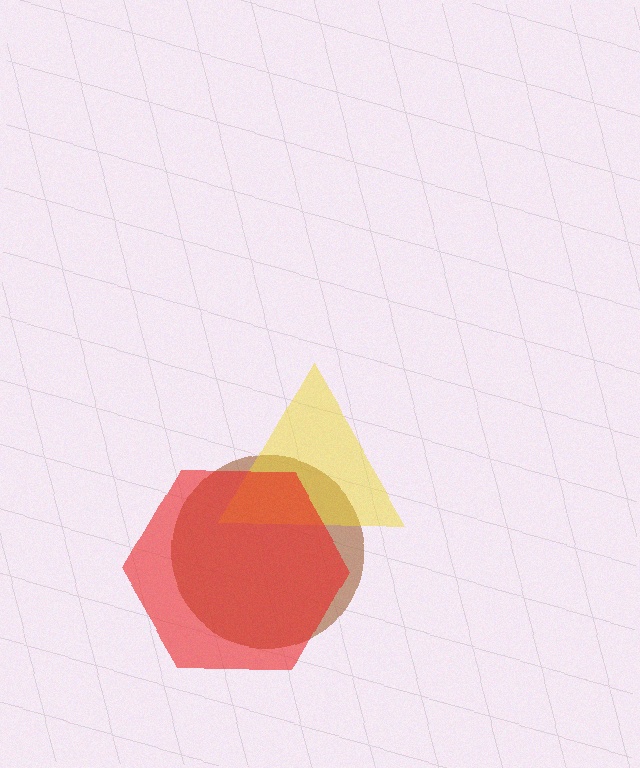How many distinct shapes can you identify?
There are 3 distinct shapes: a brown circle, a yellow triangle, a red hexagon.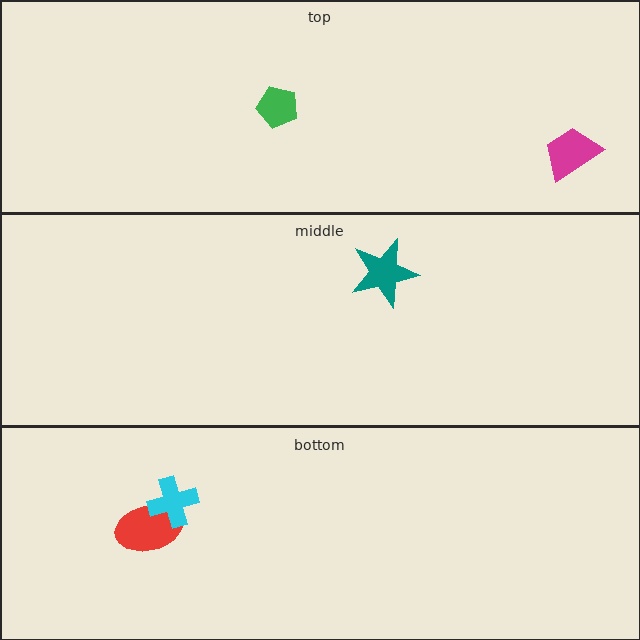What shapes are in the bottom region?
The red ellipse, the cyan cross.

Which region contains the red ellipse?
The bottom region.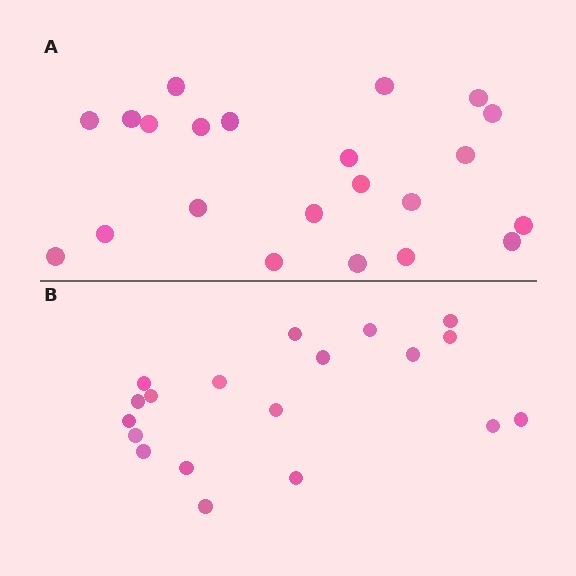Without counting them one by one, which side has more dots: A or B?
Region A (the top region) has more dots.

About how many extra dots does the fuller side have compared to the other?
Region A has just a few more — roughly 2 or 3 more dots than region B.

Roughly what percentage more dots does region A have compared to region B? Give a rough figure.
About 15% more.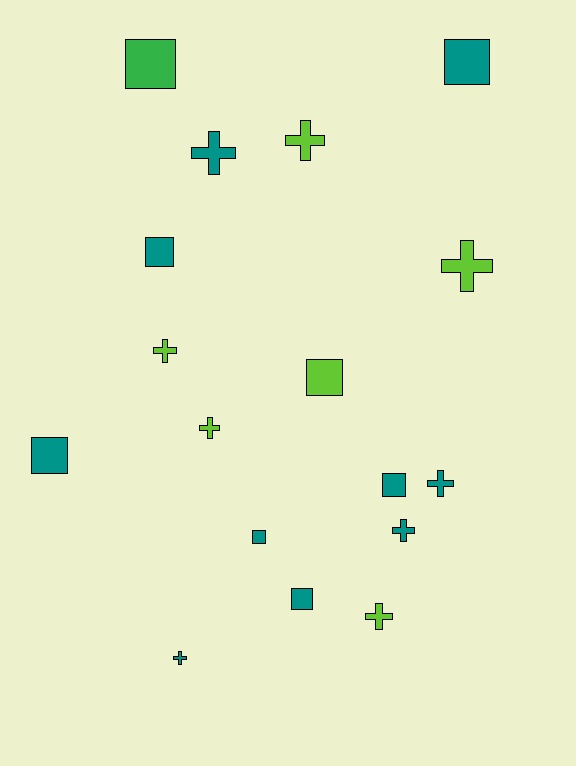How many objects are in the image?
There are 17 objects.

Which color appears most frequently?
Teal, with 10 objects.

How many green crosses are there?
There are no green crosses.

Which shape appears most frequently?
Cross, with 9 objects.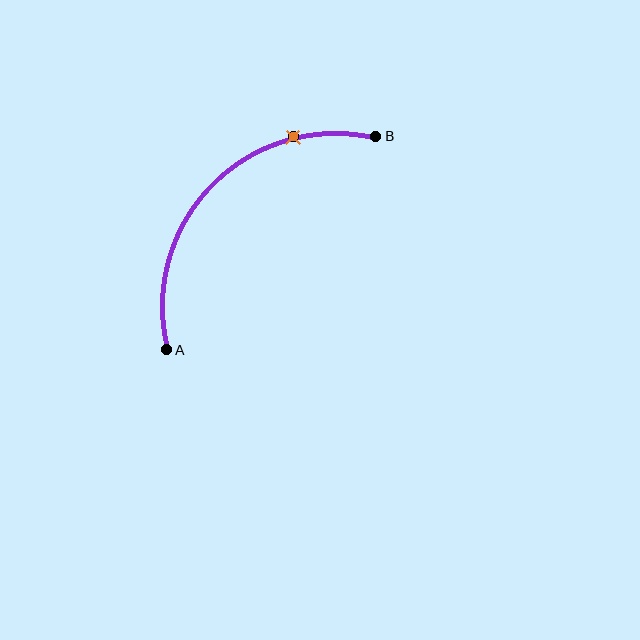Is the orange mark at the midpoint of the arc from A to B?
No. The orange mark lies on the arc but is closer to endpoint B. The arc midpoint would be at the point on the curve equidistant along the arc from both A and B.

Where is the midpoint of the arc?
The arc midpoint is the point on the curve farthest from the straight line joining A and B. It sits above and to the left of that line.